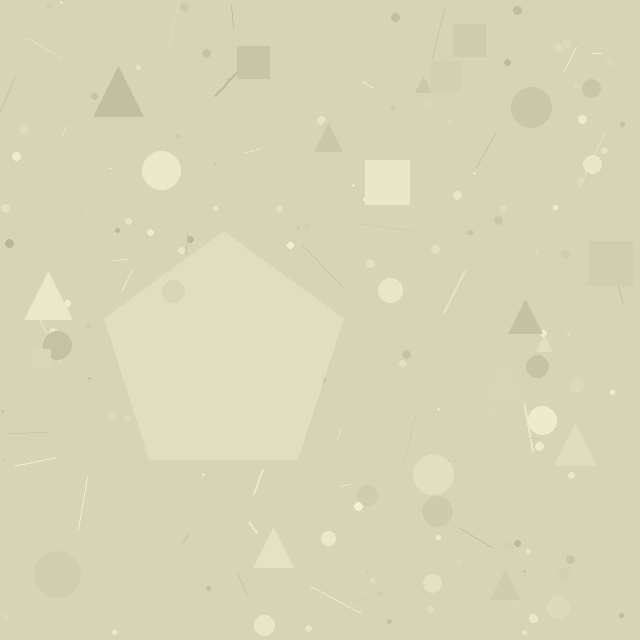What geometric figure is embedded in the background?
A pentagon is embedded in the background.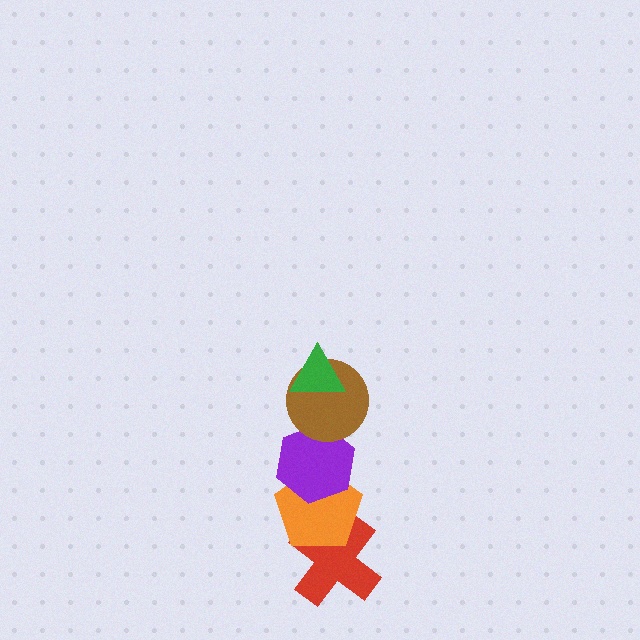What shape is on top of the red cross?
The orange pentagon is on top of the red cross.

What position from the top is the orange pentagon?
The orange pentagon is 4th from the top.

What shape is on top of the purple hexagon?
The brown circle is on top of the purple hexagon.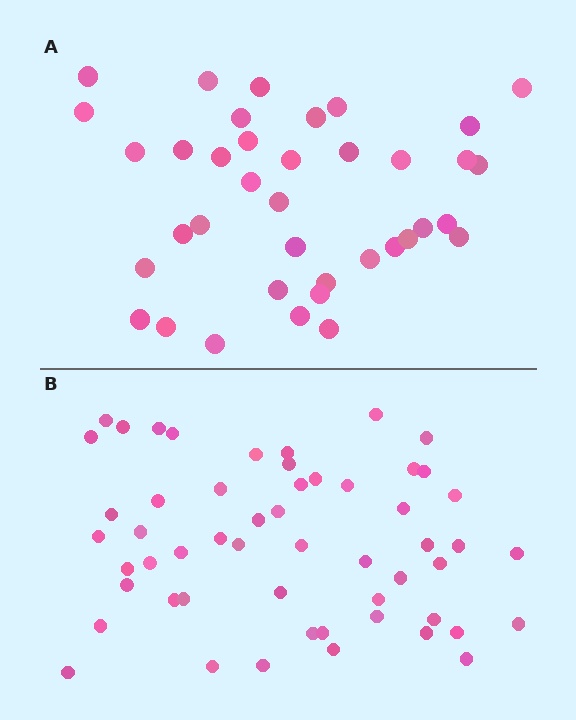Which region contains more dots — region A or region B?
Region B (the bottom region) has more dots.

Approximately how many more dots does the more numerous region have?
Region B has approximately 15 more dots than region A.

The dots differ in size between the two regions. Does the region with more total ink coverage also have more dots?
No. Region A has more total ink coverage because its dots are larger, but region B actually contains more individual dots. Total area can be misleading — the number of items is what matters here.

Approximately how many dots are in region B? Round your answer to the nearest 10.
About 50 dots. (The exact count is 54, which rounds to 50.)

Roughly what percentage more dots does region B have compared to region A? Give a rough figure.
About 40% more.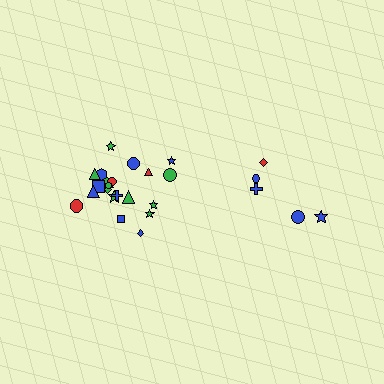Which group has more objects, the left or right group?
The left group.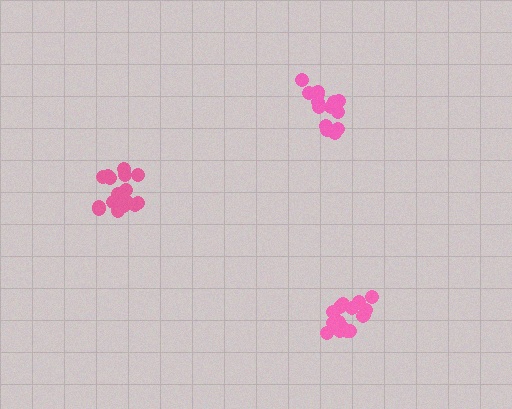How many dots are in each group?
Group 1: 14 dots, Group 2: 16 dots, Group 3: 16 dots (46 total).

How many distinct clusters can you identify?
There are 3 distinct clusters.